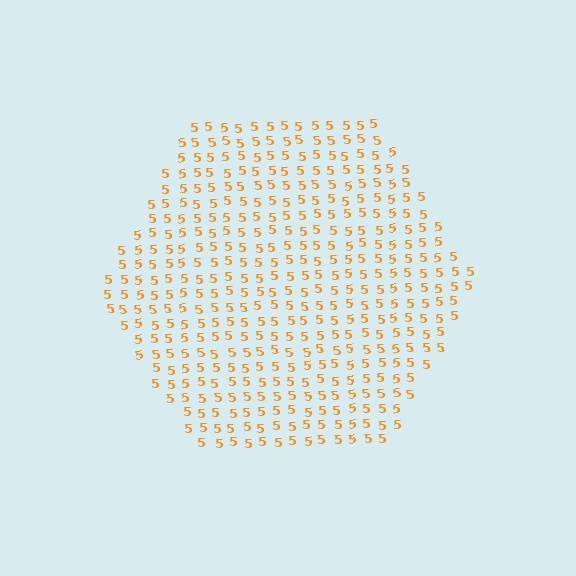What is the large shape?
The large shape is a hexagon.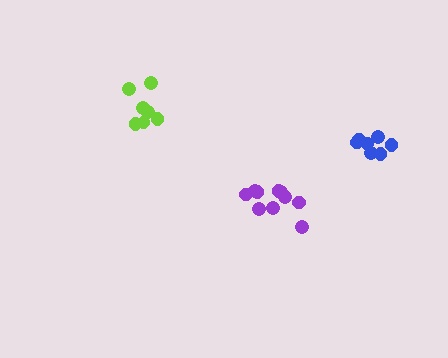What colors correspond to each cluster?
The clusters are colored: blue, lime, purple.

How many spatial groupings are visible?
There are 3 spatial groupings.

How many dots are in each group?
Group 1: 7 dots, Group 2: 7 dots, Group 3: 10 dots (24 total).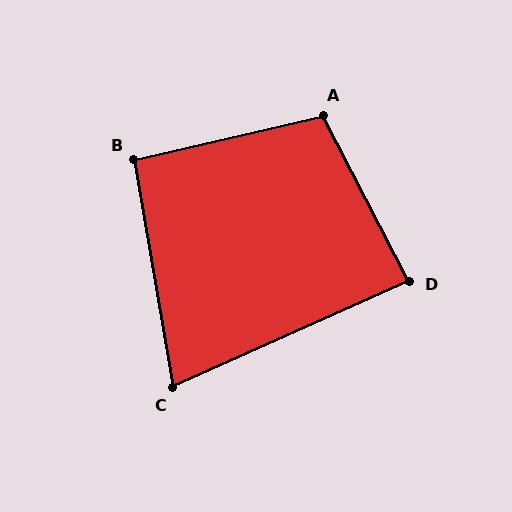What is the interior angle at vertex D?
Approximately 87 degrees (approximately right).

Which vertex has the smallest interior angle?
C, at approximately 76 degrees.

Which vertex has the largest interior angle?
A, at approximately 104 degrees.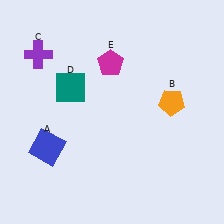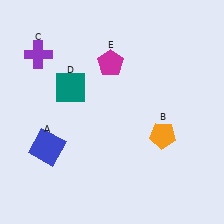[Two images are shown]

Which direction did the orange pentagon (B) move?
The orange pentagon (B) moved down.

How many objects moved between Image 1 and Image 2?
1 object moved between the two images.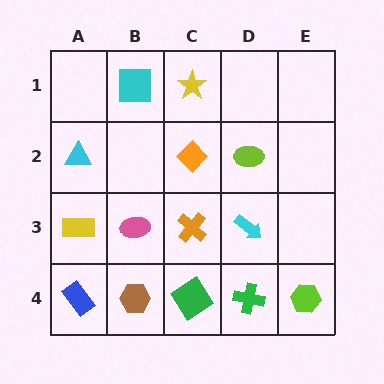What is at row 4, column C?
A green diamond.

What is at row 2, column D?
A lime ellipse.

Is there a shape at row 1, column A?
No, that cell is empty.